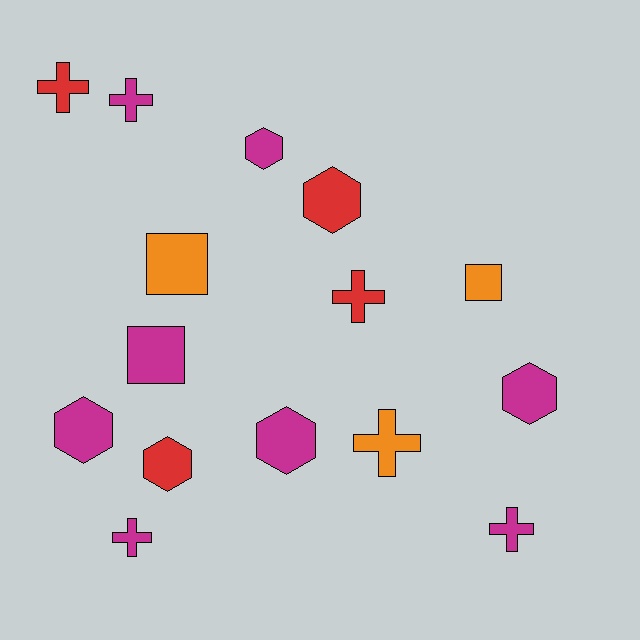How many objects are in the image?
There are 15 objects.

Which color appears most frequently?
Magenta, with 8 objects.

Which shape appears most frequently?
Hexagon, with 6 objects.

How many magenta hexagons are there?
There are 4 magenta hexagons.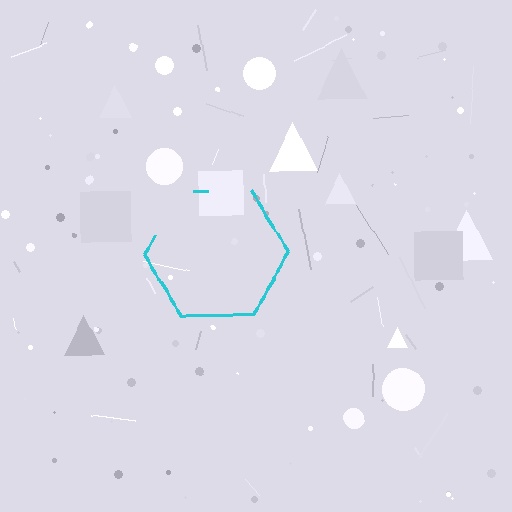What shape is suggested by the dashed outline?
The dashed outline suggests a hexagon.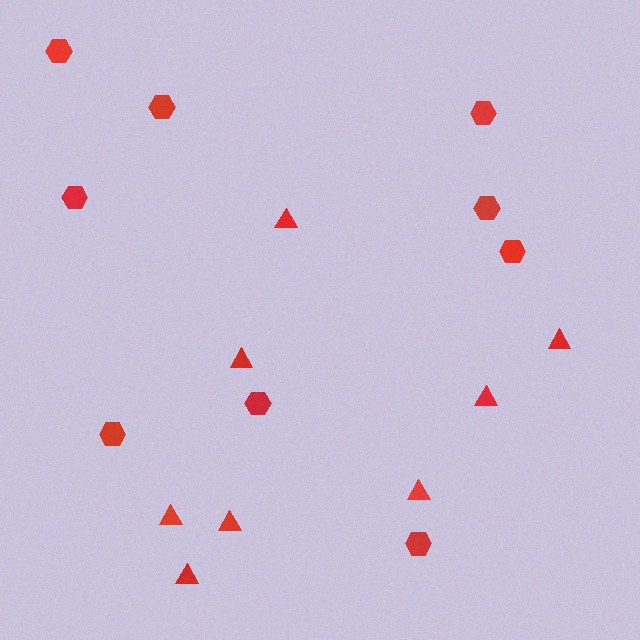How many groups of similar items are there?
There are 2 groups: one group of triangles (8) and one group of hexagons (9).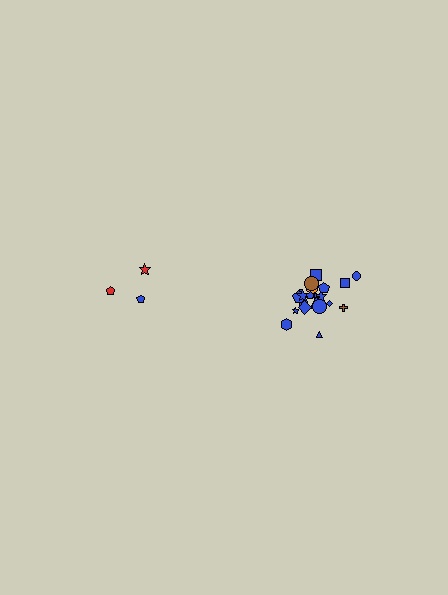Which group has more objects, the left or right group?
The right group.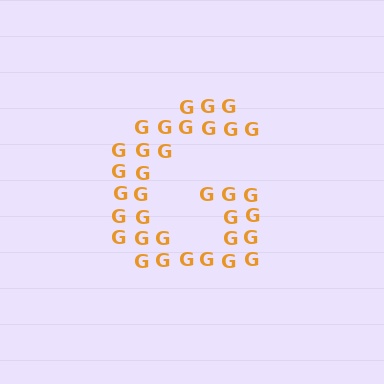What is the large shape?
The large shape is the letter G.